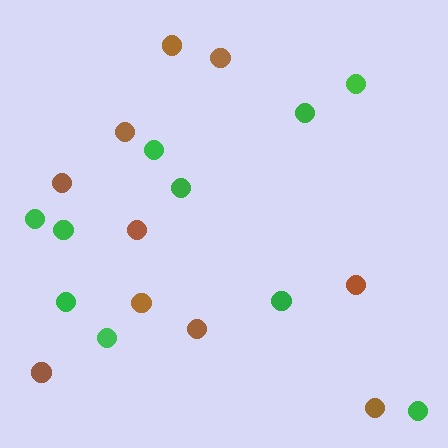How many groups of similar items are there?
There are 2 groups: one group of brown circles (10) and one group of green circles (10).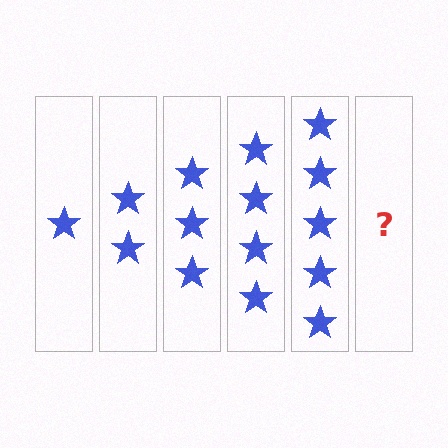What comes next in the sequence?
The next element should be 6 stars.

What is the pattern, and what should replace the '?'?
The pattern is that each step adds one more star. The '?' should be 6 stars.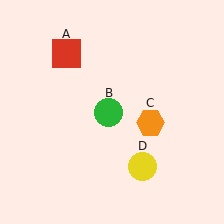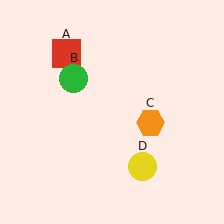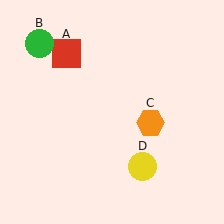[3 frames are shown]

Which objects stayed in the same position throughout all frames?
Red square (object A) and orange hexagon (object C) and yellow circle (object D) remained stationary.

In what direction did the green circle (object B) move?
The green circle (object B) moved up and to the left.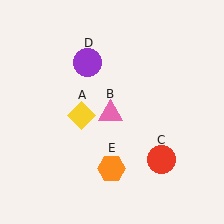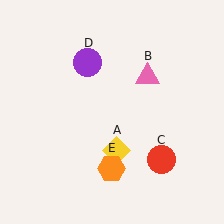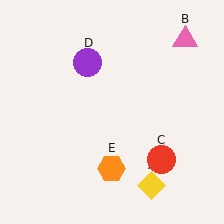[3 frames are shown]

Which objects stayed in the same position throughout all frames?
Red circle (object C) and purple circle (object D) and orange hexagon (object E) remained stationary.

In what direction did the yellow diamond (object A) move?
The yellow diamond (object A) moved down and to the right.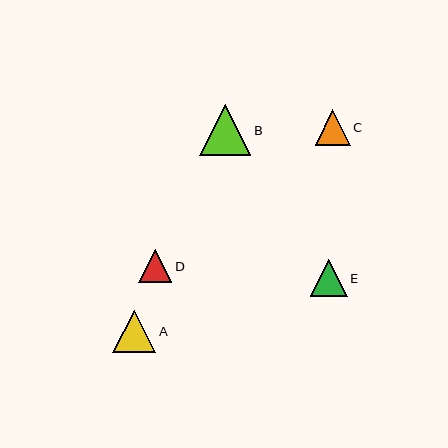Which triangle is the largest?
Triangle B is the largest with a size of approximately 52 pixels.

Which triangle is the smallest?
Triangle D is the smallest with a size of approximately 34 pixels.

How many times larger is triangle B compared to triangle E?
Triangle B is approximately 1.4 times the size of triangle E.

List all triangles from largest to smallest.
From largest to smallest: B, A, E, C, D.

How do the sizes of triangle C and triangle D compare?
Triangle C and triangle D are approximately the same size.